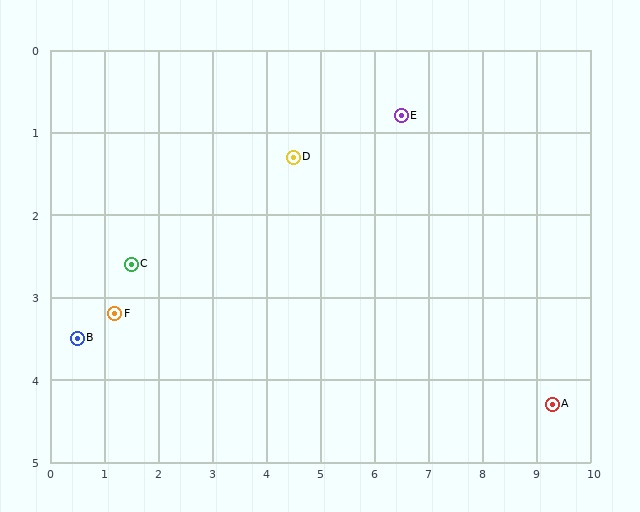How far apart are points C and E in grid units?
Points C and E are about 5.3 grid units apart.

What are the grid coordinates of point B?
Point B is at approximately (0.5, 3.5).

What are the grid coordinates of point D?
Point D is at approximately (4.5, 1.3).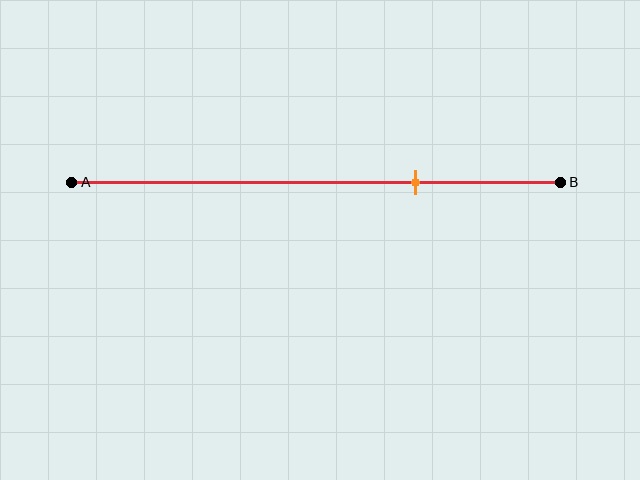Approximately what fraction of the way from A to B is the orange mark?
The orange mark is approximately 70% of the way from A to B.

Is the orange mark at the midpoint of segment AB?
No, the mark is at about 70% from A, not at the 50% midpoint.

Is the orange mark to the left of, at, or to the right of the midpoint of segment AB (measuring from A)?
The orange mark is to the right of the midpoint of segment AB.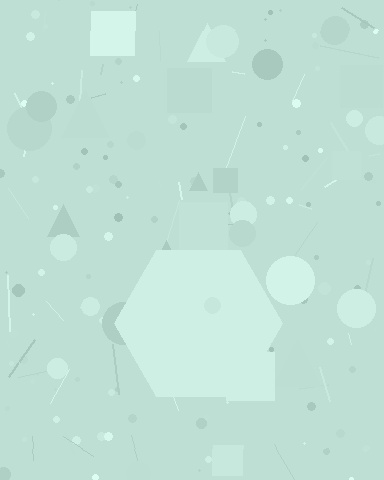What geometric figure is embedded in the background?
A hexagon is embedded in the background.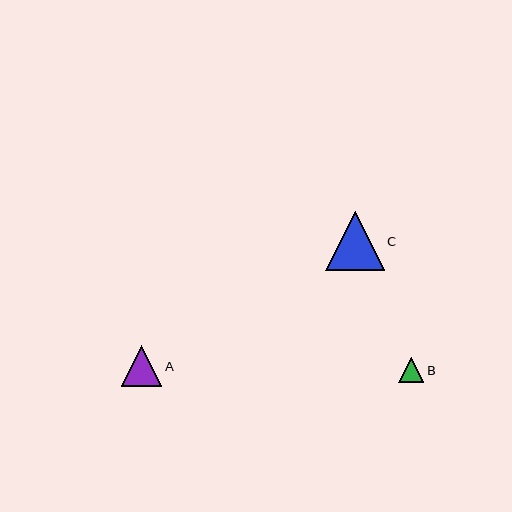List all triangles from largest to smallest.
From largest to smallest: C, A, B.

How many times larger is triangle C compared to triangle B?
Triangle C is approximately 2.4 times the size of triangle B.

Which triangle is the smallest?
Triangle B is the smallest with a size of approximately 25 pixels.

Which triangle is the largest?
Triangle C is the largest with a size of approximately 59 pixels.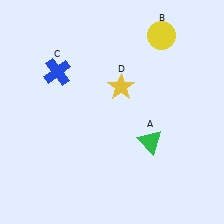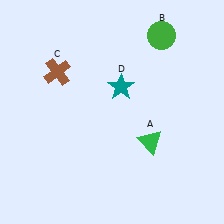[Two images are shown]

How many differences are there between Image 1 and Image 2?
There are 3 differences between the two images.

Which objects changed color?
B changed from yellow to green. C changed from blue to brown. D changed from yellow to teal.